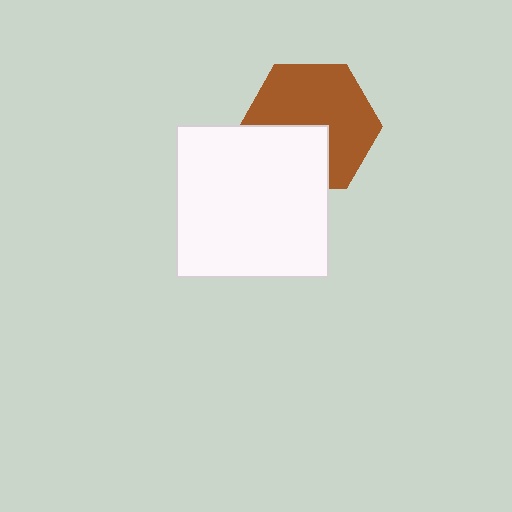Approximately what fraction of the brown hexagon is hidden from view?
Roughly 34% of the brown hexagon is hidden behind the white square.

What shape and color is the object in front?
The object in front is a white square.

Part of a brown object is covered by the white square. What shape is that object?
It is a hexagon.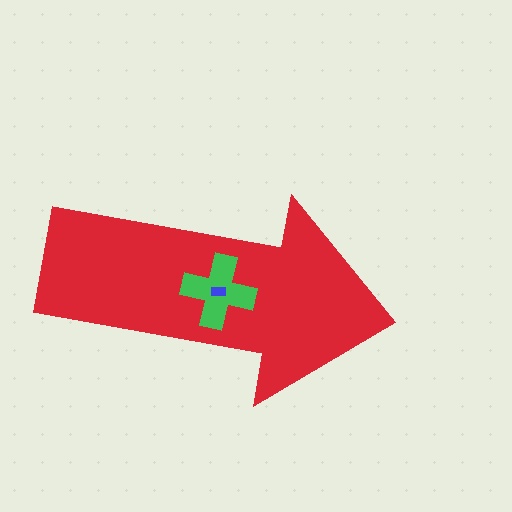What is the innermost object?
The blue rectangle.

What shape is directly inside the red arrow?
The green cross.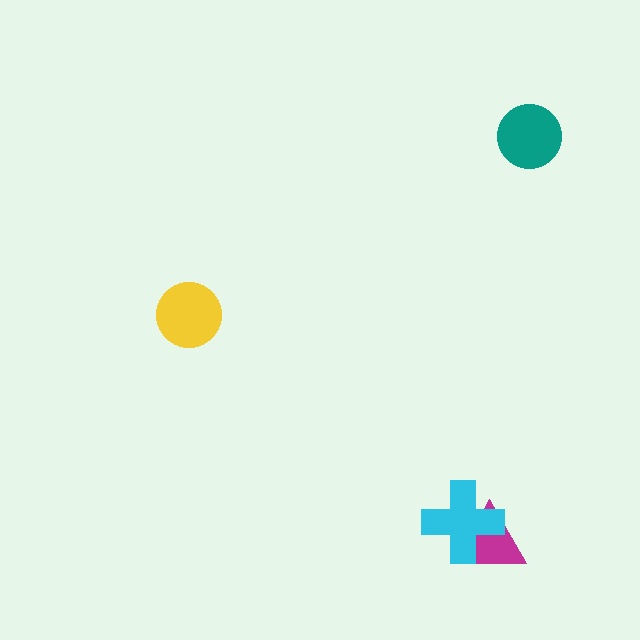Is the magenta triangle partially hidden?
Yes, it is partially covered by another shape.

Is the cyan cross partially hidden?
No, no other shape covers it.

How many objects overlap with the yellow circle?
0 objects overlap with the yellow circle.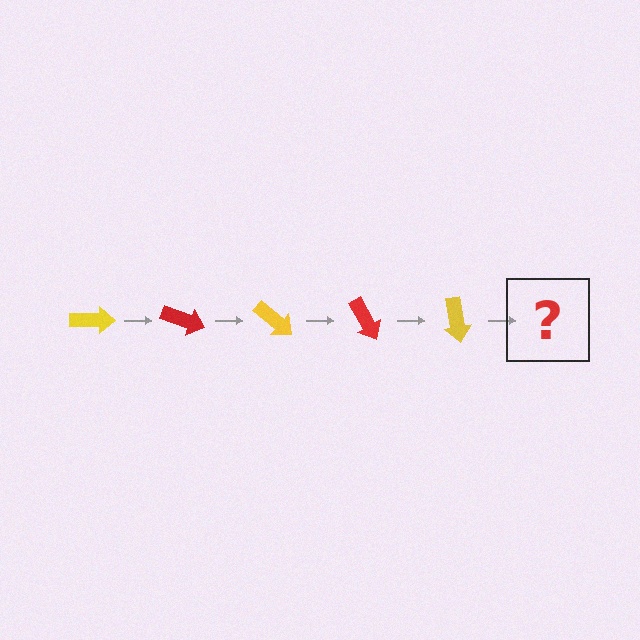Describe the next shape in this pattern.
It should be a red arrow, rotated 100 degrees from the start.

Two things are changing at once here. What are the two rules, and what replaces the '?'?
The two rules are that it rotates 20 degrees each step and the color cycles through yellow and red. The '?' should be a red arrow, rotated 100 degrees from the start.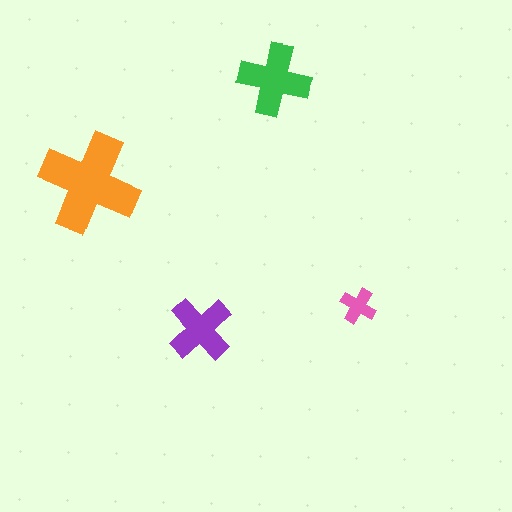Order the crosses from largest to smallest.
the orange one, the green one, the purple one, the pink one.